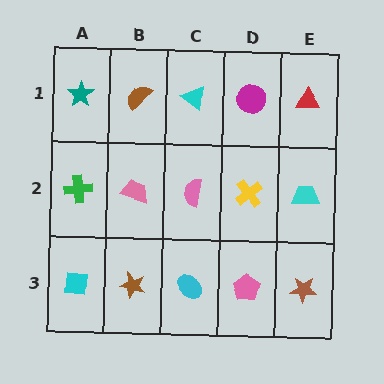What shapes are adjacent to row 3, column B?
A pink trapezoid (row 2, column B), a cyan square (row 3, column A), a cyan ellipse (row 3, column C).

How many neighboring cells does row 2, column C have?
4.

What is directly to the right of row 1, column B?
A cyan triangle.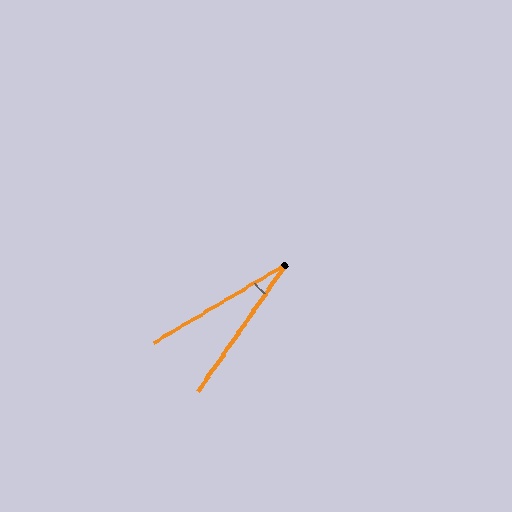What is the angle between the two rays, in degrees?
Approximately 25 degrees.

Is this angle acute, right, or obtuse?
It is acute.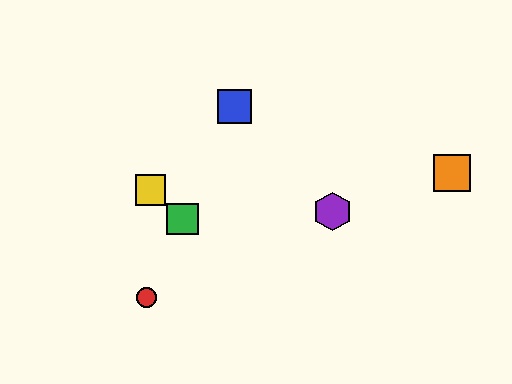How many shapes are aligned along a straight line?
3 shapes (the red circle, the blue square, the green square) are aligned along a straight line.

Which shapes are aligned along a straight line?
The red circle, the blue square, the green square are aligned along a straight line.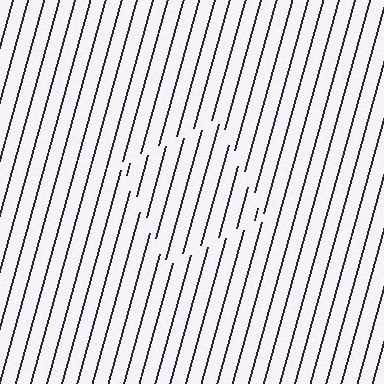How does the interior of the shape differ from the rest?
The interior of the shape contains the same grating, shifted by half a period — the contour is defined by the phase discontinuity where line-ends from the inner and outer gratings abut.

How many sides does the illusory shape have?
4 sides — the line-ends trace a square.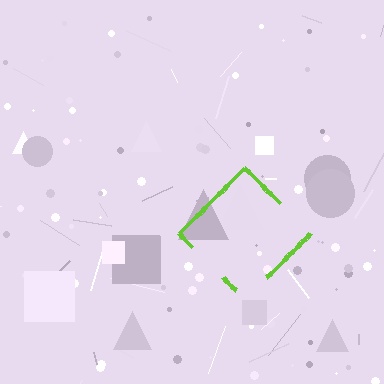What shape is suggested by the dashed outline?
The dashed outline suggests a diamond.